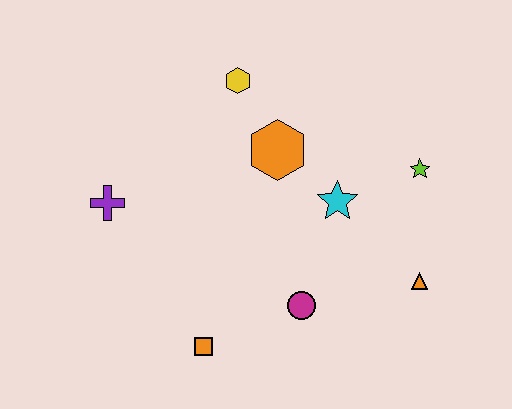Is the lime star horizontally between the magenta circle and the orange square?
No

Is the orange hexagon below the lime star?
No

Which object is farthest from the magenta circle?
The yellow hexagon is farthest from the magenta circle.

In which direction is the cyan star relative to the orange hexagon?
The cyan star is to the right of the orange hexagon.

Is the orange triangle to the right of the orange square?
Yes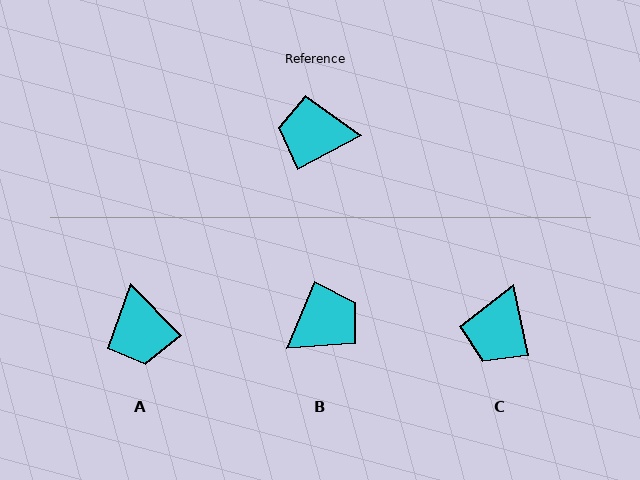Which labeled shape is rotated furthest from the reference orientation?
B, about 140 degrees away.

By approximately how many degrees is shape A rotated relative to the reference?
Approximately 106 degrees counter-clockwise.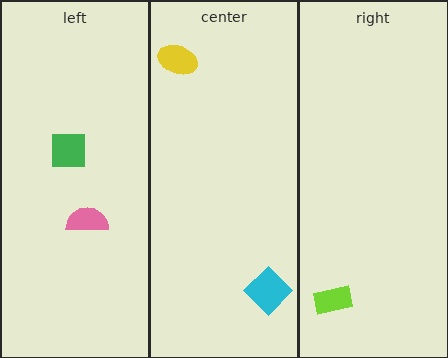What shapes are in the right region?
The lime rectangle.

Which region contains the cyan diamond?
The center region.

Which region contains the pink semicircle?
The left region.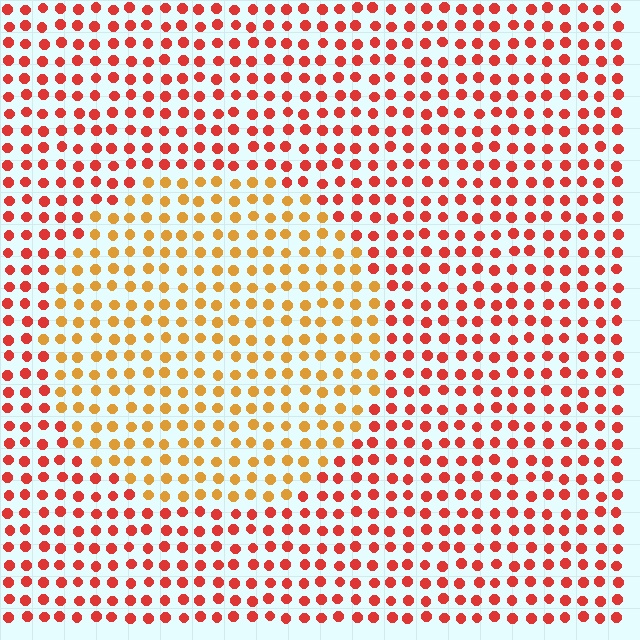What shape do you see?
I see a circle.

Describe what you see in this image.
The image is filled with small red elements in a uniform arrangement. A circle-shaped region is visible where the elements are tinted to a slightly different hue, forming a subtle color boundary.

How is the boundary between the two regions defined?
The boundary is defined purely by a slight shift in hue (about 36 degrees). Spacing, size, and orientation are identical on both sides.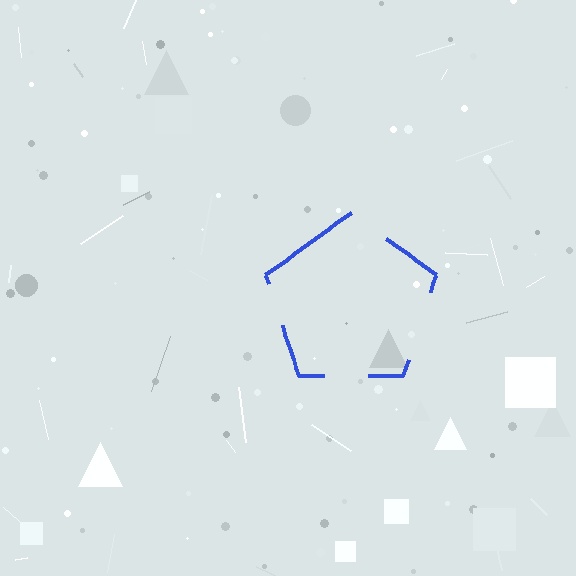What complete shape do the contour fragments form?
The contour fragments form a pentagon.